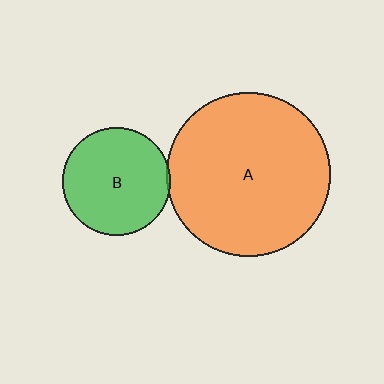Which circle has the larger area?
Circle A (orange).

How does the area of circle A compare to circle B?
Approximately 2.3 times.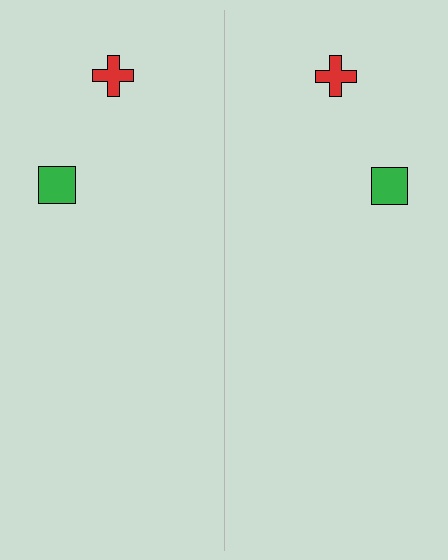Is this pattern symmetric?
Yes, this pattern has bilateral (reflection) symmetry.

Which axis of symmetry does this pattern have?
The pattern has a vertical axis of symmetry running through the center of the image.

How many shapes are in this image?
There are 4 shapes in this image.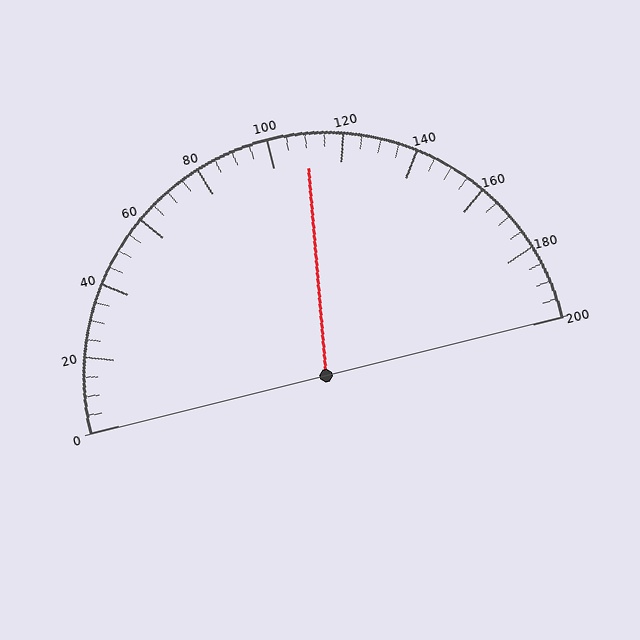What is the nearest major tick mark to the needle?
The nearest major tick mark is 120.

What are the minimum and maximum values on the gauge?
The gauge ranges from 0 to 200.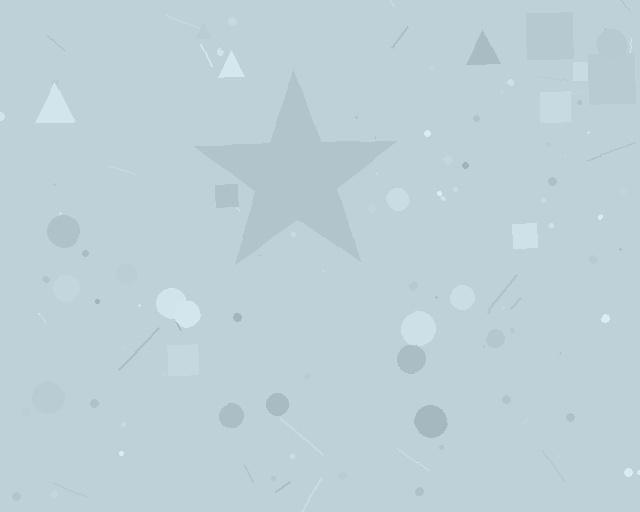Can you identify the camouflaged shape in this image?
The camouflaged shape is a star.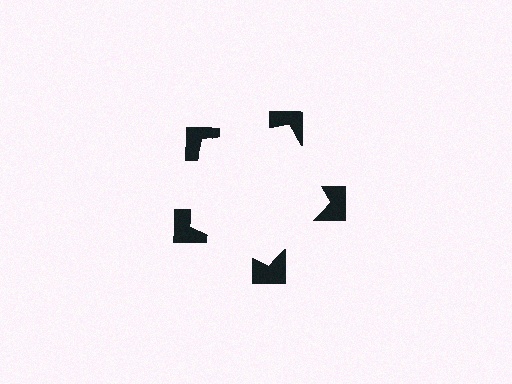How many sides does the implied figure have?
5 sides.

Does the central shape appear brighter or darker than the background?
It typically appears slightly brighter than the background, even though no actual brightness change is drawn.